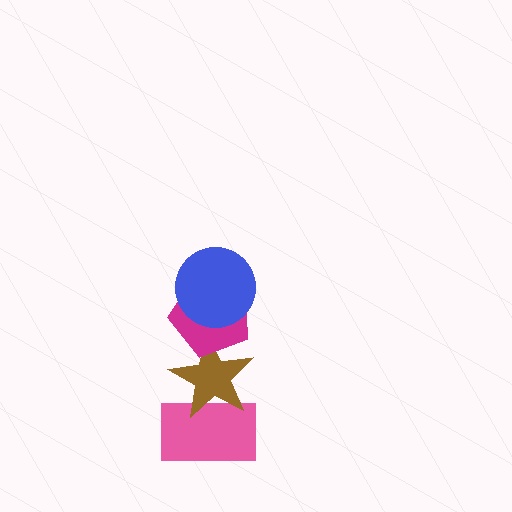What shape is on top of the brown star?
The magenta pentagon is on top of the brown star.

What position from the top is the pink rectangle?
The pink rectangle is 4th from the top.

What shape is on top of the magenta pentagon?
The blue circle is on top of the magenta pentagon.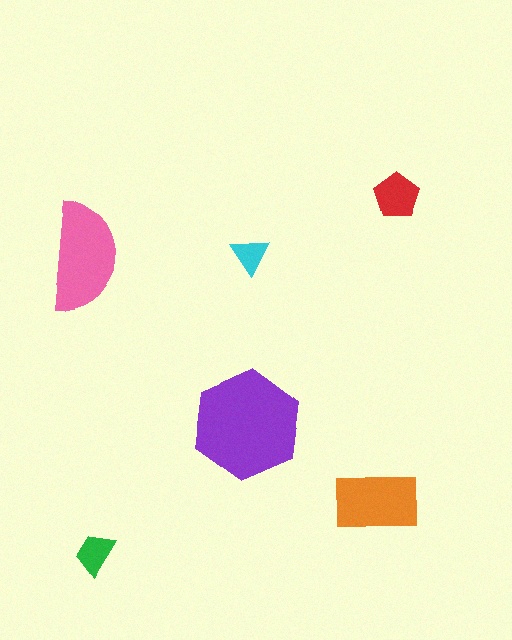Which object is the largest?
The purple hexagon.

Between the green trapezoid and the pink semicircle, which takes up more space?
The pink semicircle.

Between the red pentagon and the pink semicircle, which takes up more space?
The pink semicircle.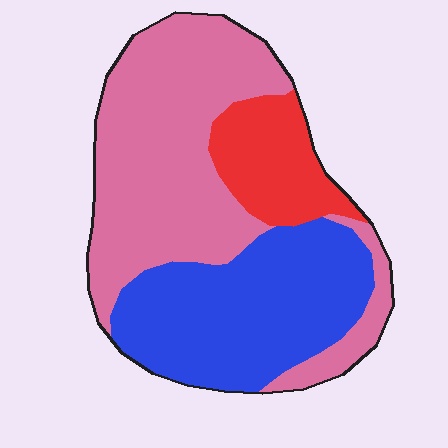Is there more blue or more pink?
Pink.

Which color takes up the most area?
Pink, at roughly 50%.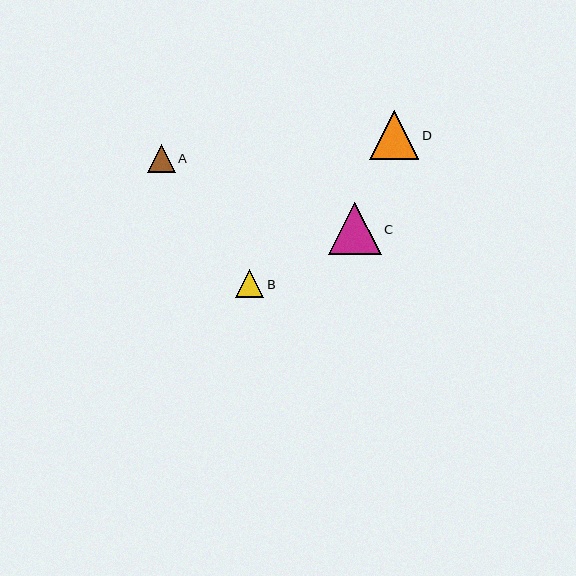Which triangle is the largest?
Triangle C is the largest with a size of approximately 53 pixels.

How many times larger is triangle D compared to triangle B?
Triangle D is approximately 1.7 times the size of triangle B.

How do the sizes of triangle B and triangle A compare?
Triangle B and triangle A are approximately the same size.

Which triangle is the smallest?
Triangle A is the smallest with a size of approximately 28 pixels.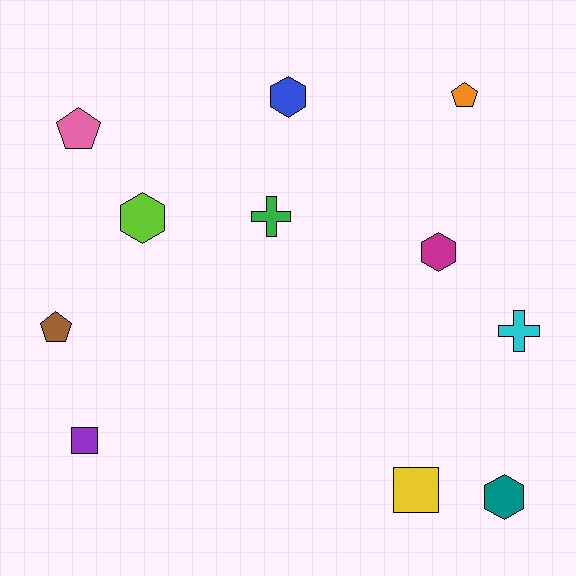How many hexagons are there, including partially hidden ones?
There are 4 hexagons.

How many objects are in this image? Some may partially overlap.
There are 11 objects.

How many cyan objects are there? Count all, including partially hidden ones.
There is 1 cyan object.